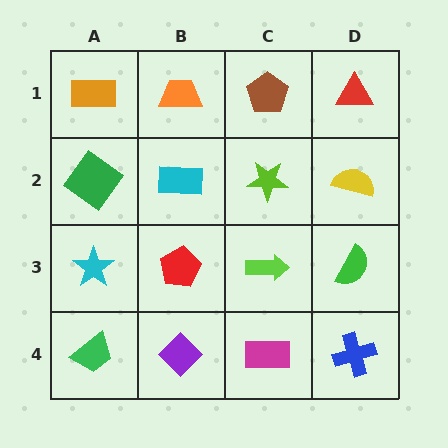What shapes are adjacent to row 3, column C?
A lime star (row 2, column C), a magenta rectangle (row 4, column C), a red pentagon (row 3, column B), a green semicircle (row 3, column D).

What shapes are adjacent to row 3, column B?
A cyan rectangle (row 2, column B), a purple diamond (row 4, column B), a cyan star (row 3, column A), a lime arrow (row 3, column C).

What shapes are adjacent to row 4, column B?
A red pentagon (row 3, column B), a green trapezoid (row 4, column A), a magenta rectangle (row 4, column C).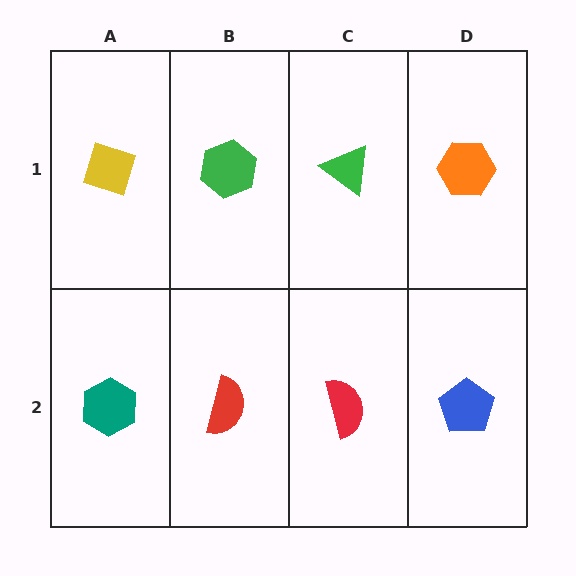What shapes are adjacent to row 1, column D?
A blue pentagon (row 2, column D), a green triangle (row 1, column C).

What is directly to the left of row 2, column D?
A red semicircle.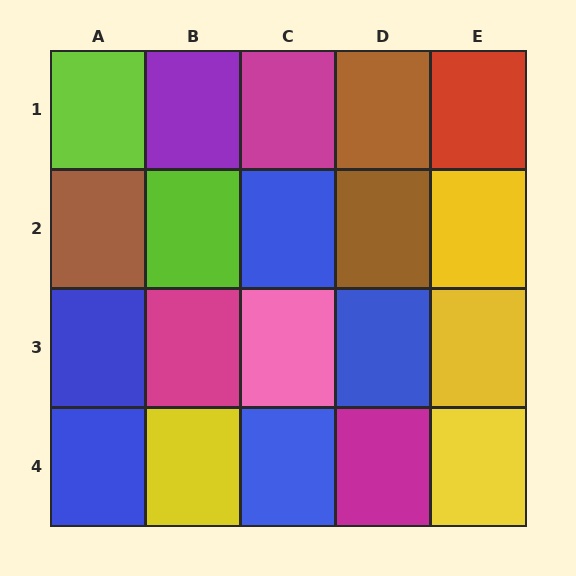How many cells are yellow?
4 cells are yellow.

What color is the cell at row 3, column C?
Pink.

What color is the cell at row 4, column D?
Magenta.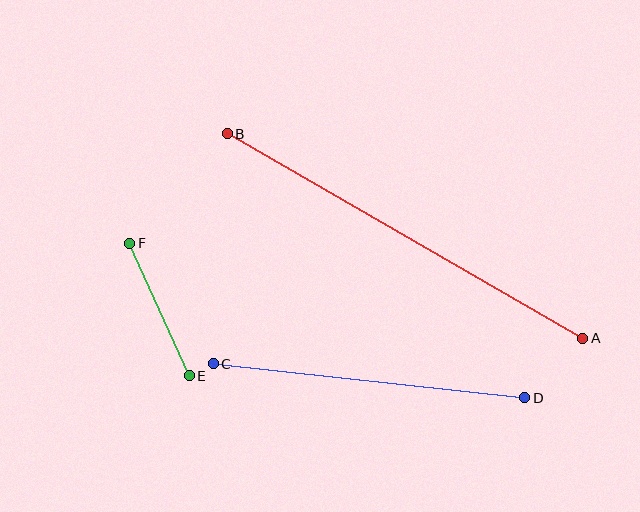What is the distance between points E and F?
The distance is approximately 145 pixels.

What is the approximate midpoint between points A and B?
The midpoint is at approximately (405, 236) pixels.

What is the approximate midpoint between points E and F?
The midpoint is at approximately (159, 309) pixels.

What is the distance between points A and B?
The distance is approximately 410 pixels.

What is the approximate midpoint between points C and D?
The midpoint is at approximately (369, 381) pixels.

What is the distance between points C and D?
The distance is approximately 313 pixels.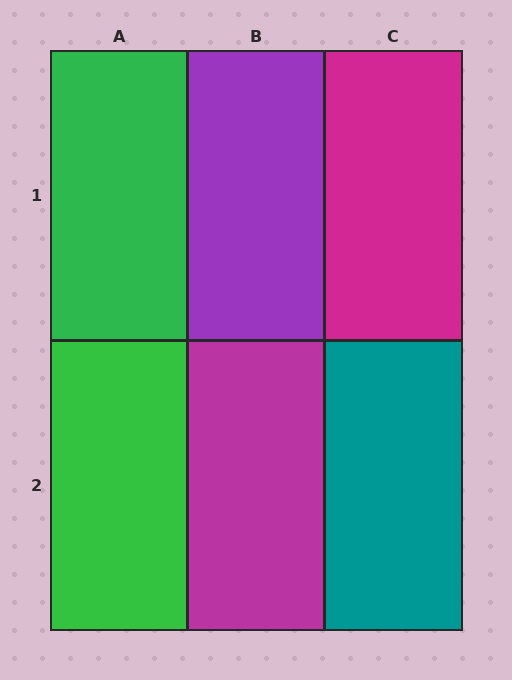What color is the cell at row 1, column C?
Magenta.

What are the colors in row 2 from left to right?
Green, magenta, teal.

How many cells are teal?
1 cell is teal.